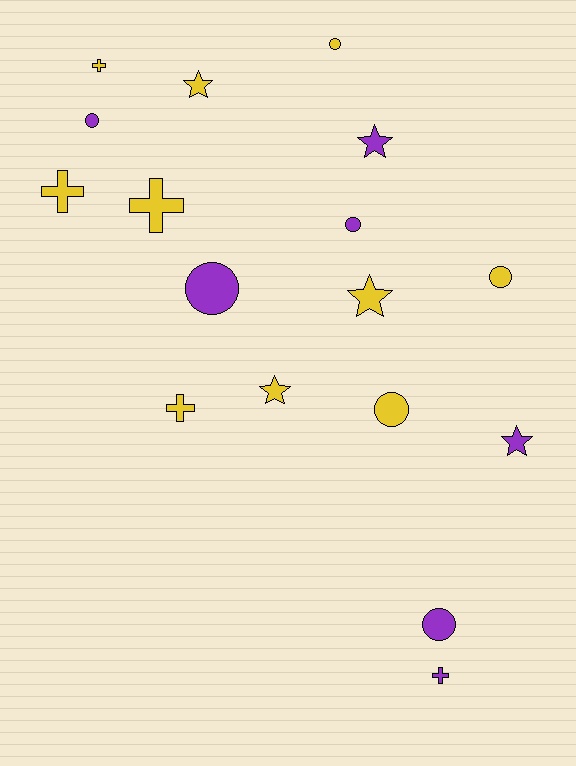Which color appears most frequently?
Yellow, with 10 objects.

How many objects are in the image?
There are 17 objects.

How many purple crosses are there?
There is 1 purple cross.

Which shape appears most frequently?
Circle, with 7 objects.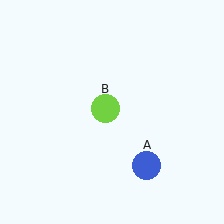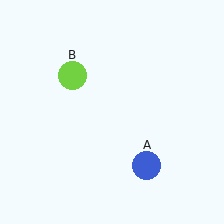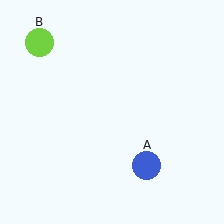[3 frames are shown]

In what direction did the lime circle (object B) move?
The lime circle (object B) moved up and to the left.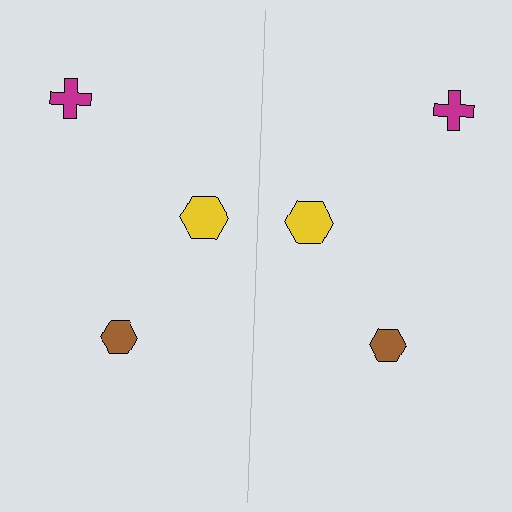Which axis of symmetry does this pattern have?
The pattern has a vertical axis of symmetry running through the center of the image.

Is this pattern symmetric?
Yes, this pattern has bilateral (reflection) symmetry.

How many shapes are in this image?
There are 6 shapes in this image.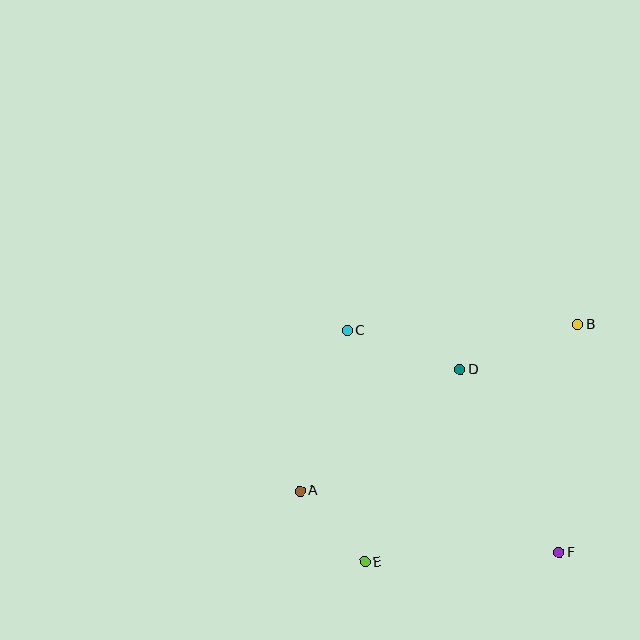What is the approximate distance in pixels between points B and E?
The distance between B and E is approximately 319 pixels.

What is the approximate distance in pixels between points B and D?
The distance between B and D is approximately 126 pixels.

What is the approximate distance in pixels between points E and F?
The distance between E and F is approximately 195 pixels.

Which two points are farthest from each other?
Points A and B are farthest from each other.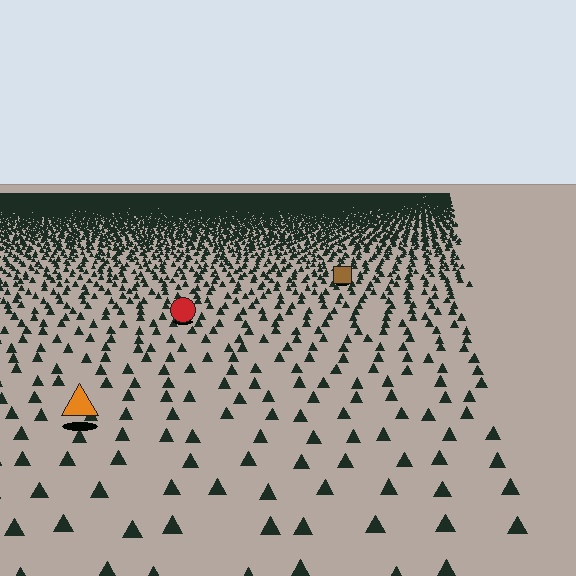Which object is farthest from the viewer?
The brown square is farthest from the viewer. It appears smaller and the ground texture around it is denser.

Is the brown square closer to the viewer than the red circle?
No. The red circle is closer — you can tell from the texture gradient: the ground texture is coarser near it.